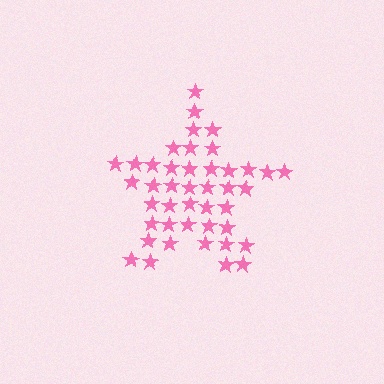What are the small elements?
The small elements are stars.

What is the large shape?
The large shape is a star.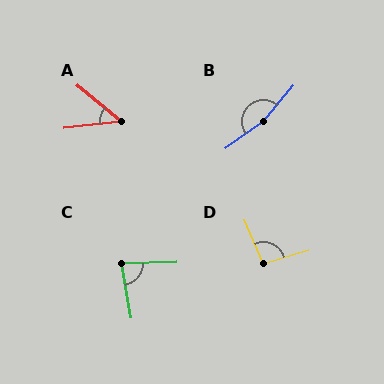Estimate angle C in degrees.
Approximately 82 degrees.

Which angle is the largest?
B, at approximately 165 degrees.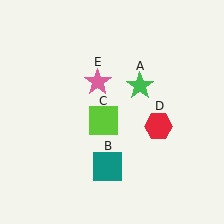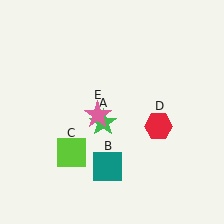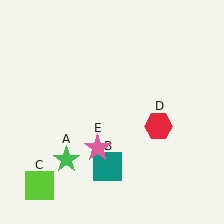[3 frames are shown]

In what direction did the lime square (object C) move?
The lime square (object C) moved down and to the left.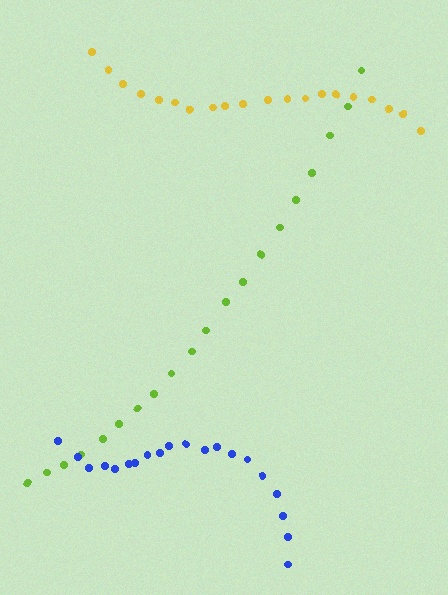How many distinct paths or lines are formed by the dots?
There are 3 distinct paths.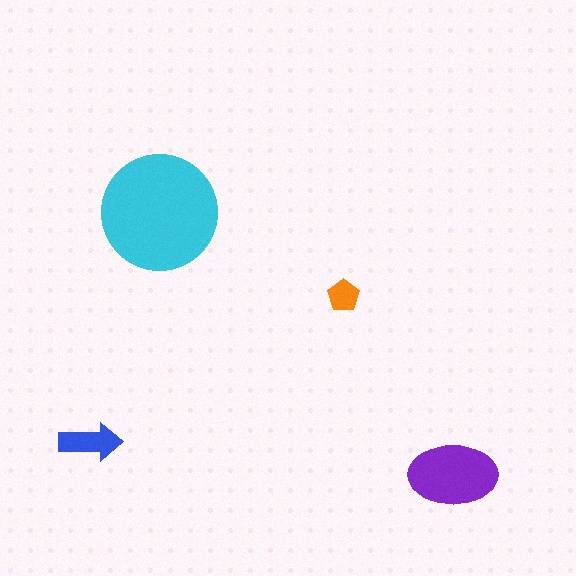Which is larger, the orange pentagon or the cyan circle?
The cyan circle.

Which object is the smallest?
The orange pentagon.